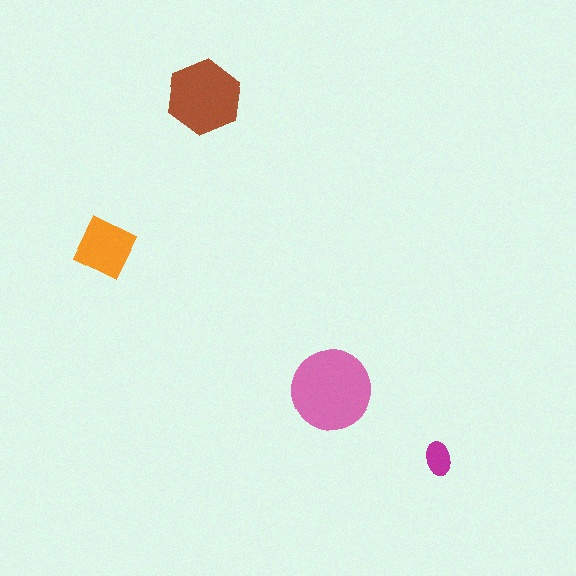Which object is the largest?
The pink circle.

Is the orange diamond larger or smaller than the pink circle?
Smaller.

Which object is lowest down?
The magenta ellipse is bottommost.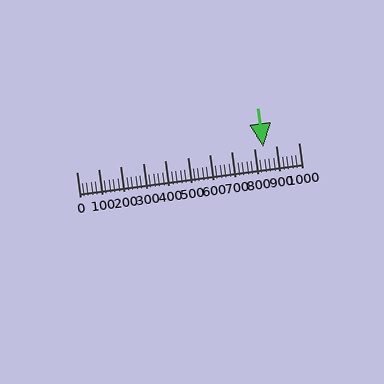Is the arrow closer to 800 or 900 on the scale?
The arrow is closer to 800.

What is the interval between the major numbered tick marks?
The major tick marks are spaced 100 units apart.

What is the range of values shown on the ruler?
The ruler shows values from 0 to 1000.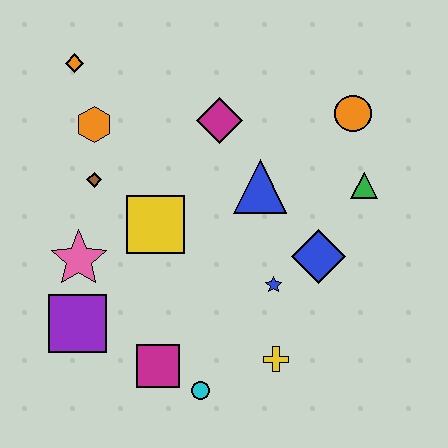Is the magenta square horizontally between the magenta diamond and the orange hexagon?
Yes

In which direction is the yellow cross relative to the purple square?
The yellow cross is to the right of the purple square.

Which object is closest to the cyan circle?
The magenta square is closest to the cyan circle.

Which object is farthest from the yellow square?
The orange circle is farthest from the yellow square.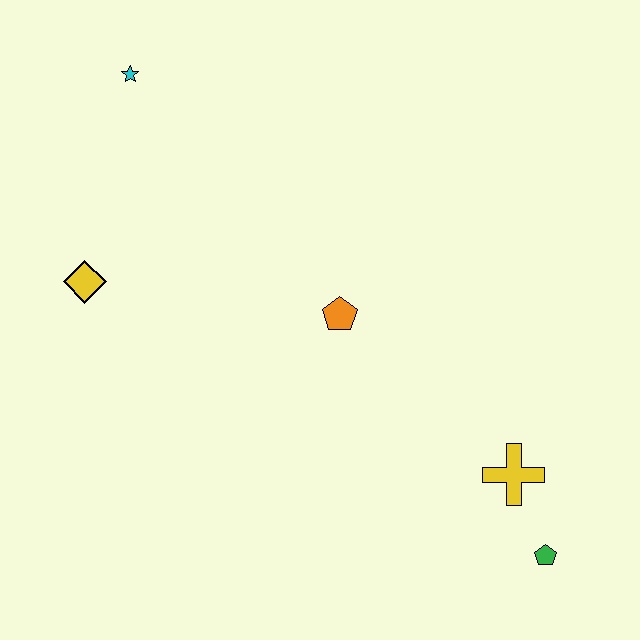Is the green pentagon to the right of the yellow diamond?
Yes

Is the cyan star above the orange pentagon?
Yes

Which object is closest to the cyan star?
The yellow diamond is closest to the cyan star.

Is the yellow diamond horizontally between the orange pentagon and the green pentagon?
No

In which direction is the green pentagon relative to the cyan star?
The green pentagon is below the cyan star.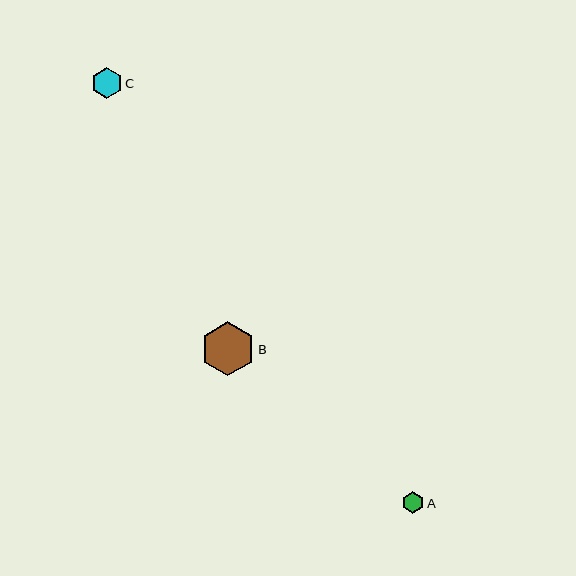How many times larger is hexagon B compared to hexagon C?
Hexagon B is approximately 1.7 times the size of hexagon C.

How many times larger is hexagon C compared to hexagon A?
Hexagon C is approximately 1.4 times the size of hexagon A.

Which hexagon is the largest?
Hexagon B is the largest with a size of approximately 54 pixels.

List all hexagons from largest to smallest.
From largest to smallest: B, C, A.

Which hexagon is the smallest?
Hexagon A is the smallest with a size of approximately 22 pixels.